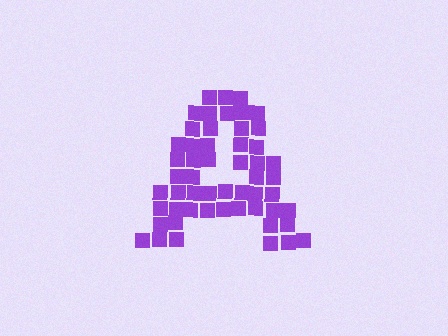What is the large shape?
The large shape is the letter A.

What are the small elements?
The small elements are squares.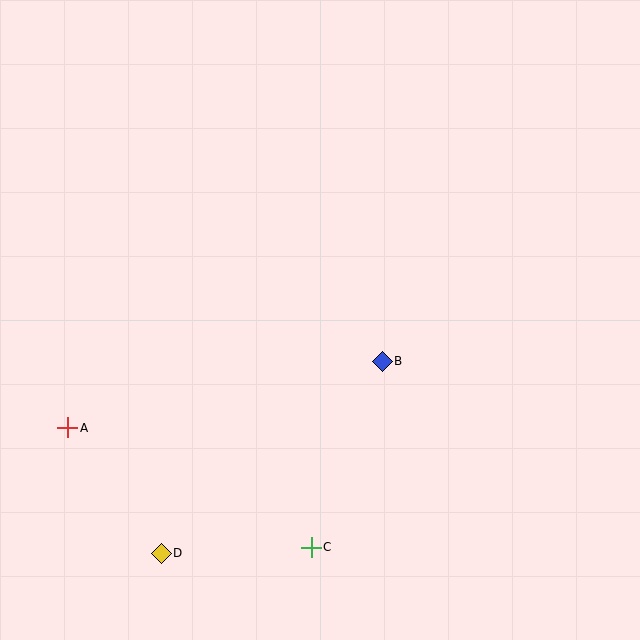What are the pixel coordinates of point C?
Point C is at (311, 547).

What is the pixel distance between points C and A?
The distance between C and A is 271 pixels.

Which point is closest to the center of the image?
Point B at (382, 361) is closest to the center.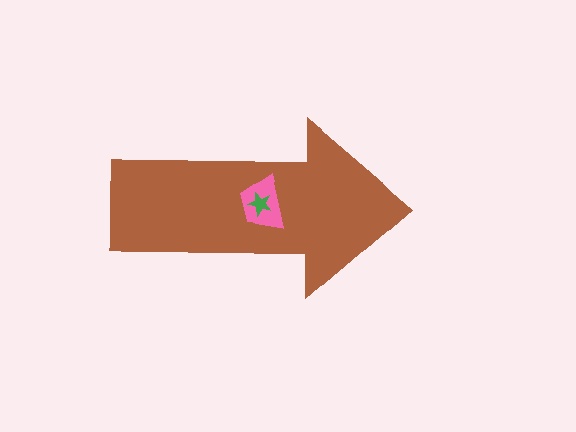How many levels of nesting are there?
3.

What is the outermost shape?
The brown arrow.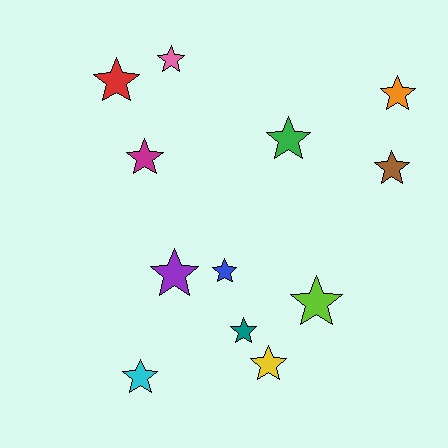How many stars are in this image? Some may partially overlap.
There are 12 stars.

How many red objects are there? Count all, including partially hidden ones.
There is 1 red object.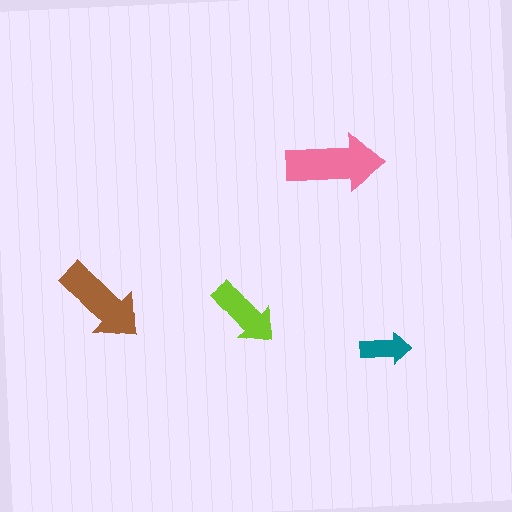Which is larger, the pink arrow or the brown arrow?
The pink one.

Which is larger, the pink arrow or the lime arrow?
The pink one.